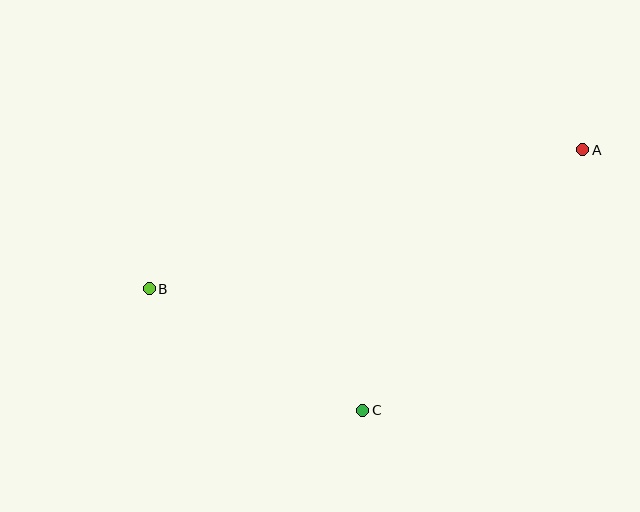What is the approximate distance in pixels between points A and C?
The distance between A and C is approximately 341 pixels.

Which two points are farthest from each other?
Points A and B are farthest from each other.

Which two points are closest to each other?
Points B and C are closest to each other.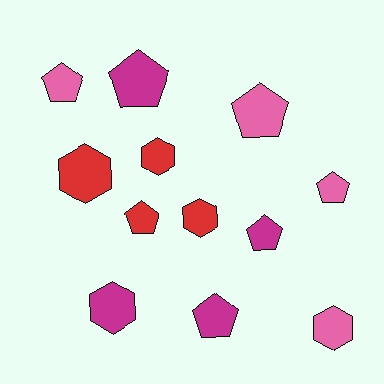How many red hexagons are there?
There are 3 red hexagons.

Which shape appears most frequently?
Pentagon, with 7 objects.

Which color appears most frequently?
Pink, with 4 objects.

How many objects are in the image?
There are 12 objects.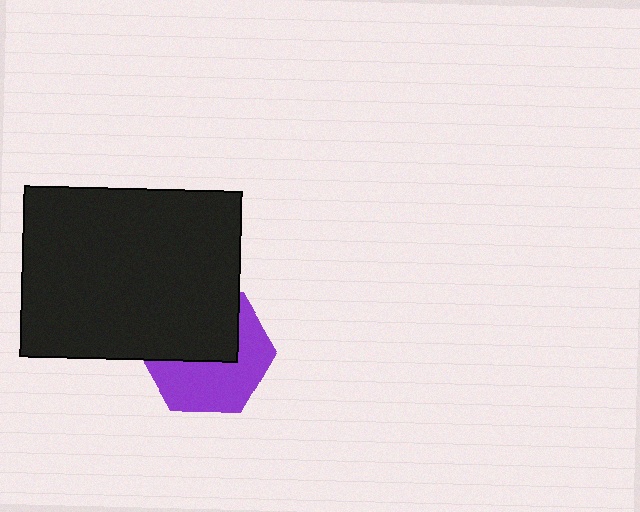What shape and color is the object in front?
The object in front is a black rectangle.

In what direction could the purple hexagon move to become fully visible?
The purple hexagon could move down. That would shift it out from behind the black rectangle entirely.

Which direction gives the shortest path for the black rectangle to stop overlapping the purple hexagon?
Moving up gives the shortest separation.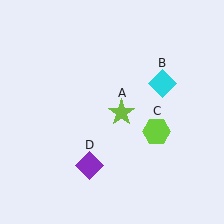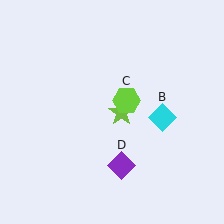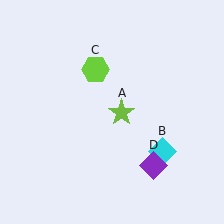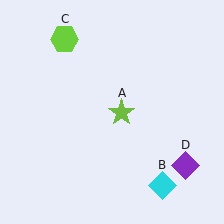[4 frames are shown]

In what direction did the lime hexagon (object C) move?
The lime hexagon (object C) moved up and to the left.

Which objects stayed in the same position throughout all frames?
Lime star (object A) remained stationary.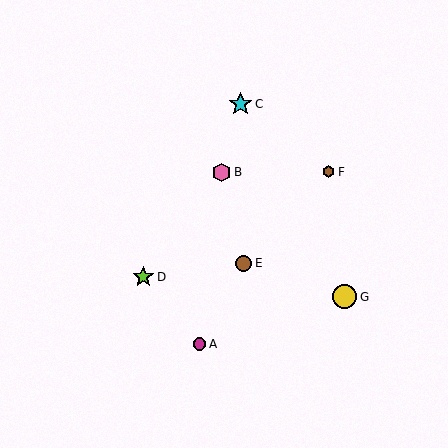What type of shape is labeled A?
Shape A is a magenta circle.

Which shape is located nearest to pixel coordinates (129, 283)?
The lime star (labeled D) at (143, 277) is nearest to that location.